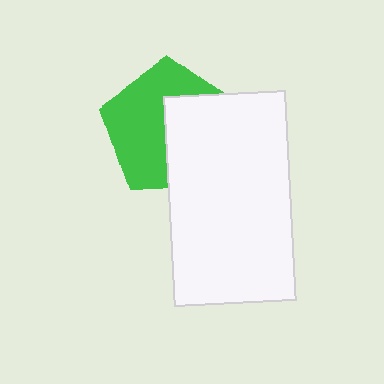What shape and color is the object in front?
The object in front is a white rectangle.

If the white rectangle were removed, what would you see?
You would see the complete green pentagon.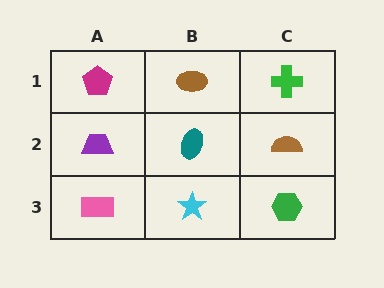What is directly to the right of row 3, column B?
A green hexagon.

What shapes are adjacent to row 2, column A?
A magenta pentagon (row 1, column A), a pink rectangle (row 3, column A), a teal ellipse (row 2, column B).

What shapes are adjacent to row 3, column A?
A purple trapezoid (row 2, column A), a cyan star (row 3, column B).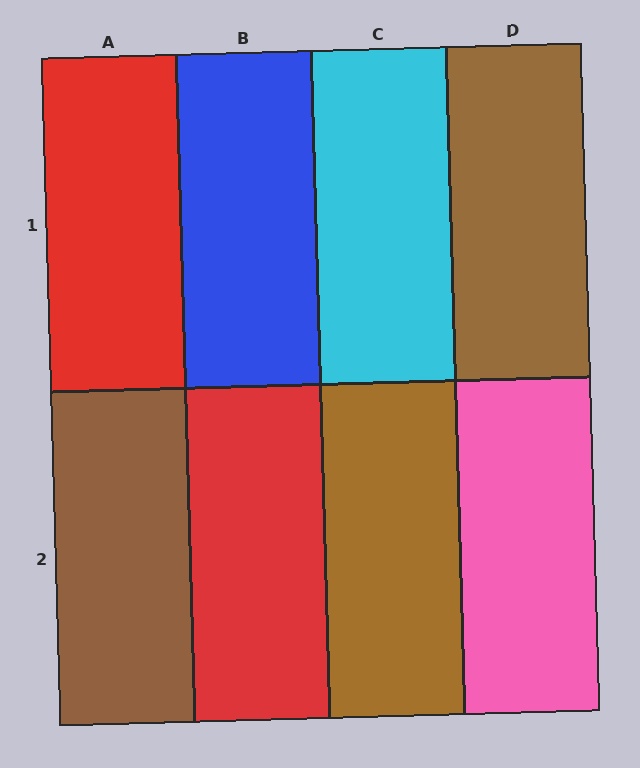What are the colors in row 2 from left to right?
Brown, red, brown, pink.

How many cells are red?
2 cells are red.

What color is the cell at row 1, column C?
Cyan.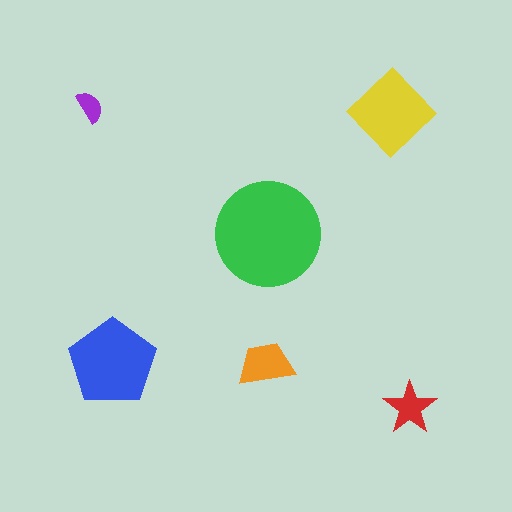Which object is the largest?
The green circle.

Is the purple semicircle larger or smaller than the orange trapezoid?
Smaller.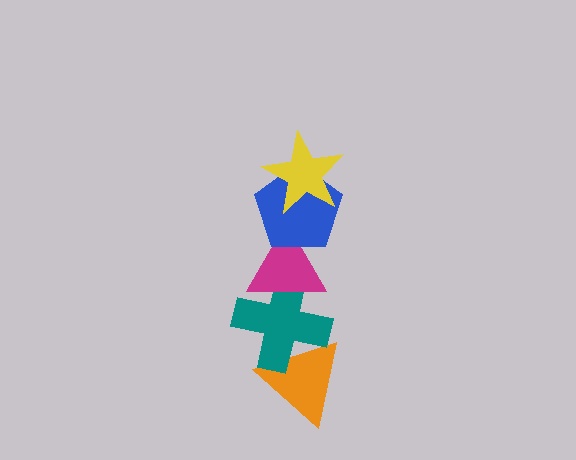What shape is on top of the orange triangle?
The teal cross is on top of the orange triangle.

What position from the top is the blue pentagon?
The blue pentagon is 2nd from the top.